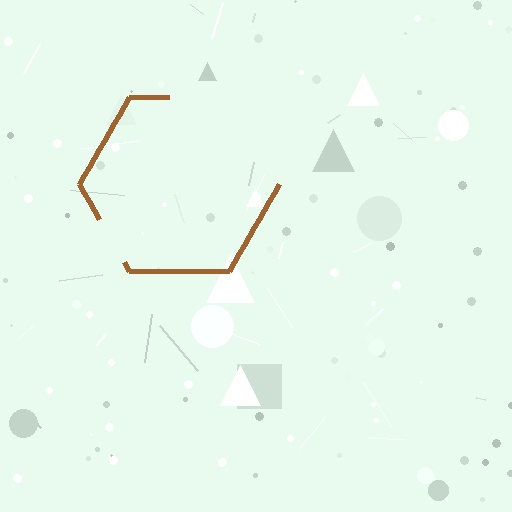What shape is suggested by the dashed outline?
The dashed outline suggests a hexagon.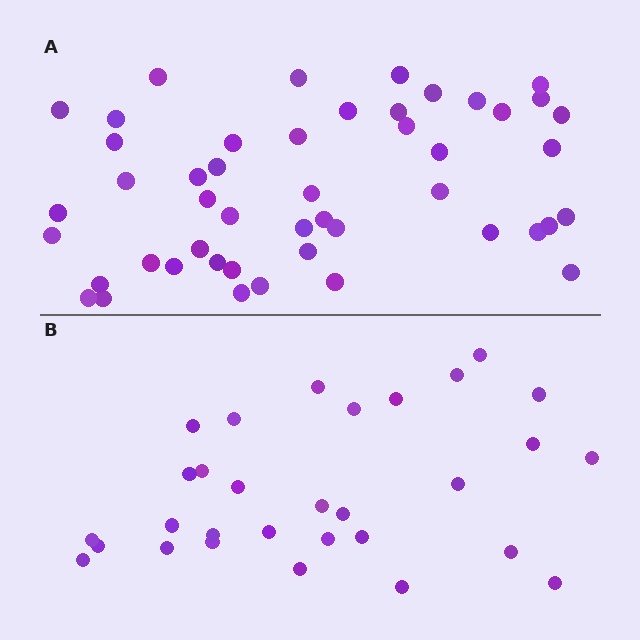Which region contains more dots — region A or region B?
Region A (the top region) has more dots.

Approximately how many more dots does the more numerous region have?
Region A has approximately 20 more dots than region B.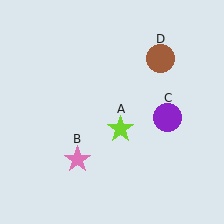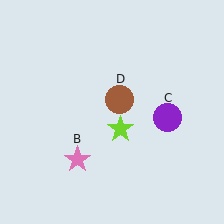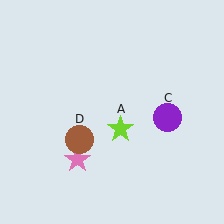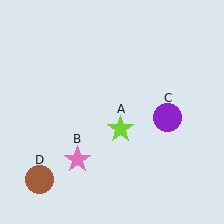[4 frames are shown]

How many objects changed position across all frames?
1 object changed position: brown circle (object D).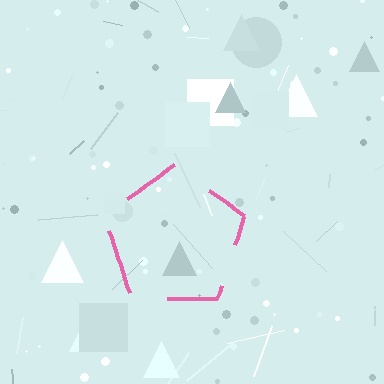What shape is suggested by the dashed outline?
The dashed outline suggests a pentagon.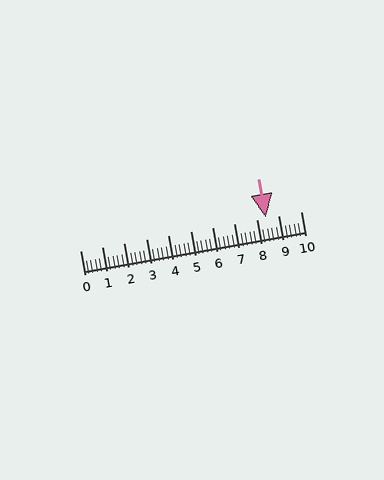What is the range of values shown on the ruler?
The ruler shows values from 0 to 10.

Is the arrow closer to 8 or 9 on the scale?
The arrow is closer to 8.